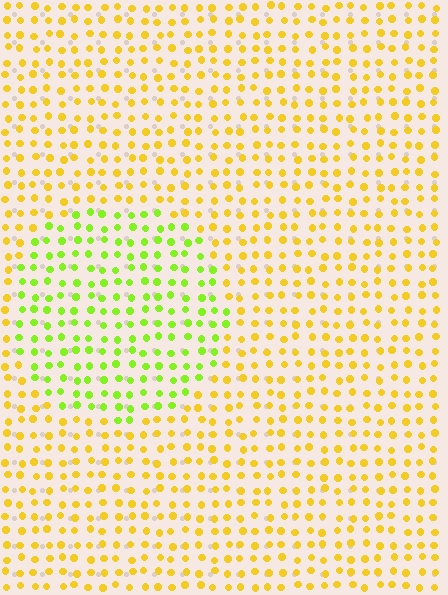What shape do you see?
I see a circle.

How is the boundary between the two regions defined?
The boundary is defined purely by a slight shift in hue (about 43 degrees). Spacing, size, and orientation are identical on both sides.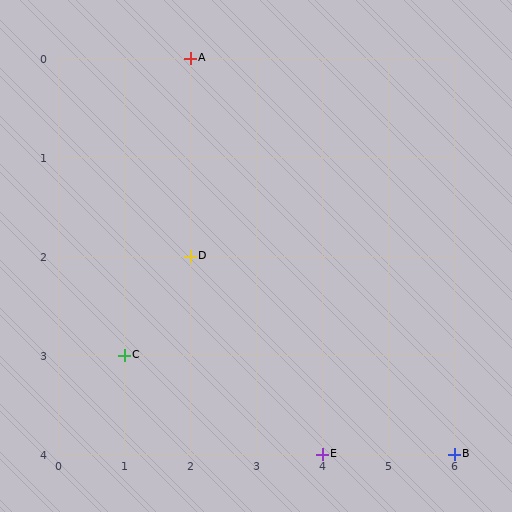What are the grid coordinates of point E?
Point E is at grid coordinates (4, 4).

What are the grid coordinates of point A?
Point A is at grid coordinates (2, 0).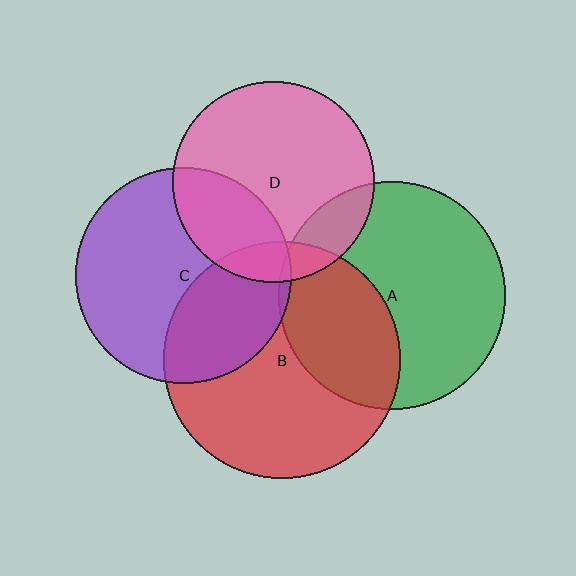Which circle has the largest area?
Circle B (red).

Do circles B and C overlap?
Yes.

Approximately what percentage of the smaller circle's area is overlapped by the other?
Approximately 35%.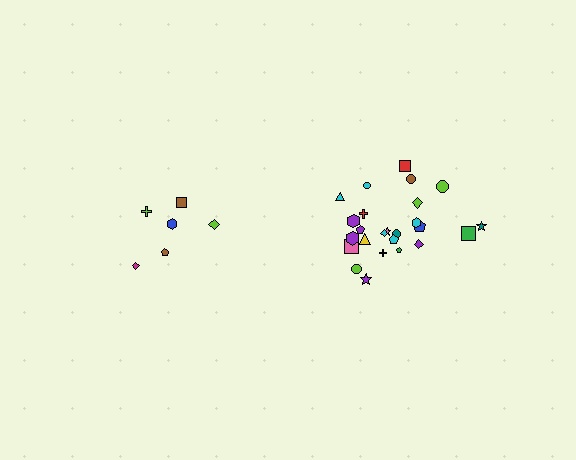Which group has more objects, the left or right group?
The right group.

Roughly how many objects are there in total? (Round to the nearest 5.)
Roughly 30 objects in total.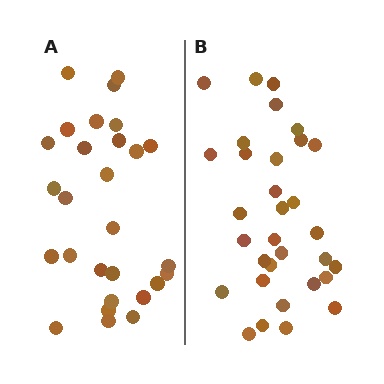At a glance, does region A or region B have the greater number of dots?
Region B (the right region) has more dots.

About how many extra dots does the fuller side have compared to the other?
Region B has about 4 more dots than region A.